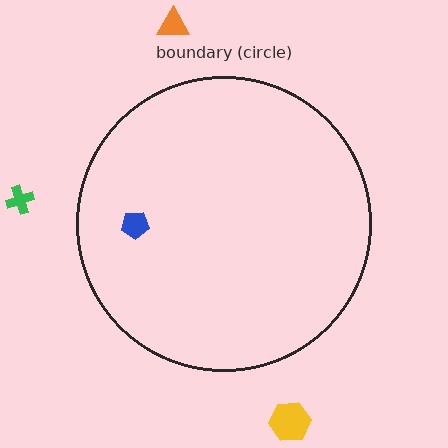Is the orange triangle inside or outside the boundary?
Outside.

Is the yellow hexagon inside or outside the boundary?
Outside.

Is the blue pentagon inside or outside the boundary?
Inside.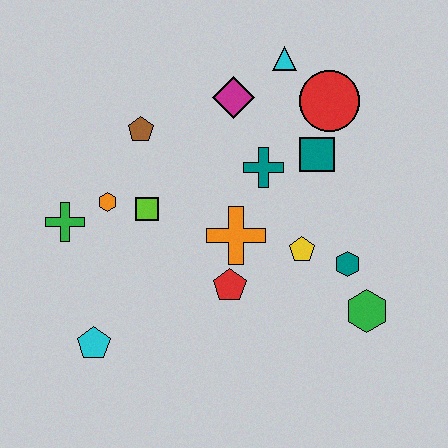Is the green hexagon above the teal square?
No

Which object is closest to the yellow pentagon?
The teal hexagon is closest to the yellow pentagon.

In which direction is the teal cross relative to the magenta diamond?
The teal cross is below the magenta diamond.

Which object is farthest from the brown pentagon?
The green hexagon is farthest from the brown pentagon.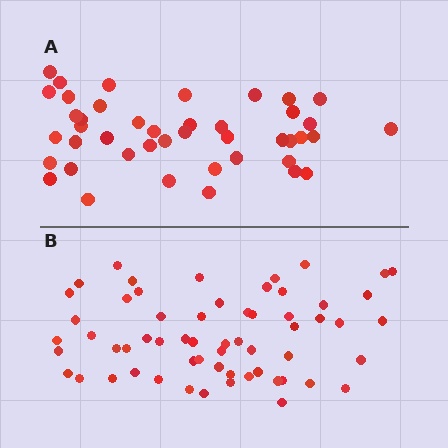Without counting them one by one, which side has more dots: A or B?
Region B (the bottom region) has more dots.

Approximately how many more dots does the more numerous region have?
Region B has approximately 15 more dots than region A.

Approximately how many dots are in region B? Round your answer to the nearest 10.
About 60 dots.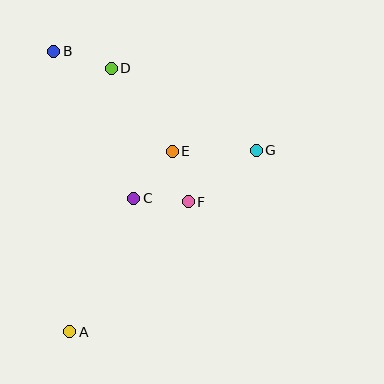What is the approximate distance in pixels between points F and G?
The distance between F and G is approximately 85 pixels.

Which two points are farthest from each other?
Points A and B are farthest from each other.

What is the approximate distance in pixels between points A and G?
The distance between A and G is approximately 261 pixels.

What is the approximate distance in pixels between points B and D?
The distance between B and D is approximately 60 pixels.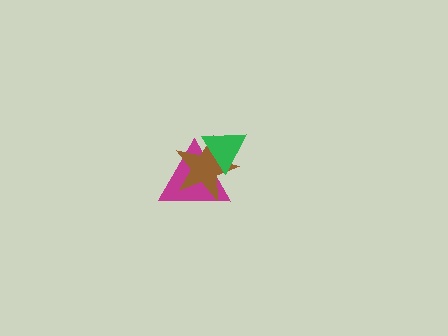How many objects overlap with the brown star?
2 objects overlap with the brown star.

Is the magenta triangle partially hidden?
Yes, it is partially covered by another shape.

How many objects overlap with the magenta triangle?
2 objects overlap with the magenta triangle.